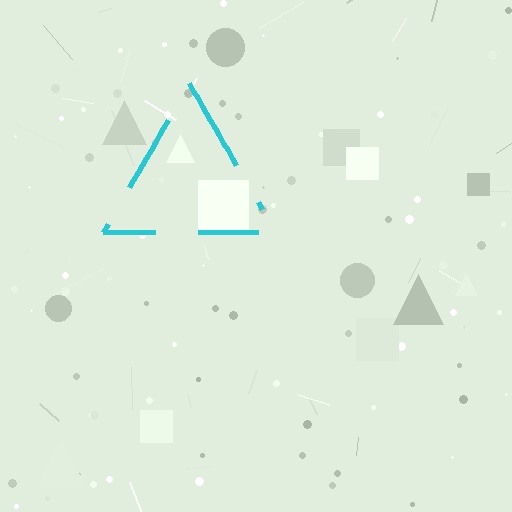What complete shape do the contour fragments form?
The contour fragments form a triangle.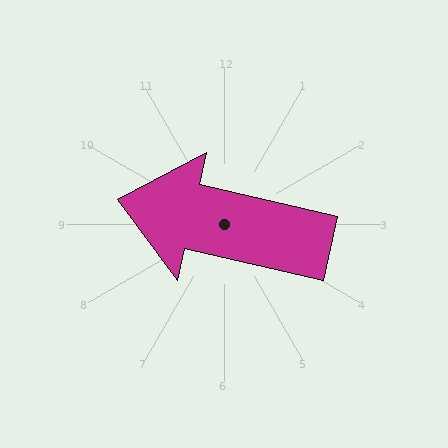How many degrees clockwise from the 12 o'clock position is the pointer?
Approximately 283 degrees.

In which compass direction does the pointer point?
West.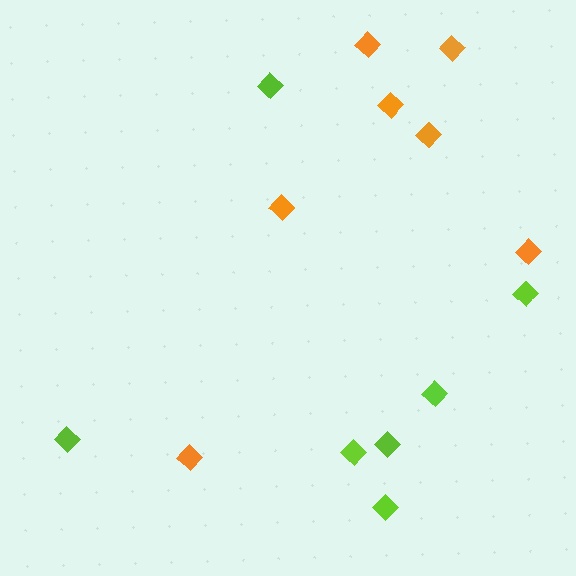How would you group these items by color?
There are 2 groups: one group of orange diamonds (7) and one group of lime diamonds (7).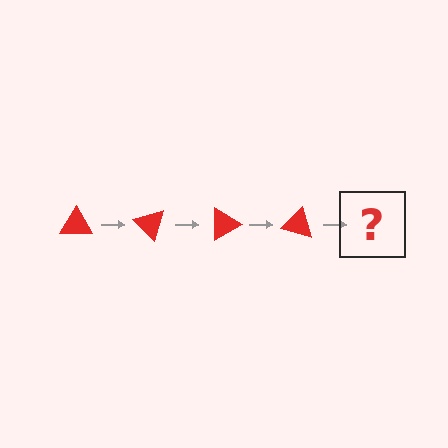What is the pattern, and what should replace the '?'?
The pattern is that the triangle rotates 45 degrees each step. The '?' should be a red triangle rotated 180 degrees.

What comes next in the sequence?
The next element should be a red triangle rotated 180 degrees.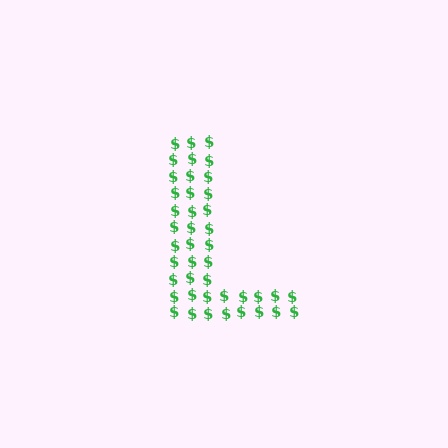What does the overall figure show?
The overall figure shows the letter L.